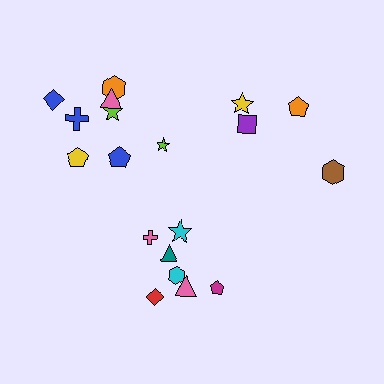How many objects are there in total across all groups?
There are 19 objects.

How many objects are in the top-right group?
There are 4 objects.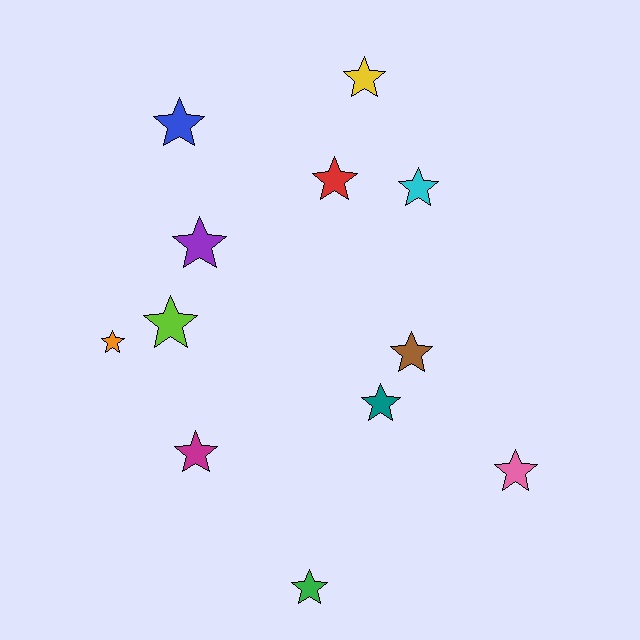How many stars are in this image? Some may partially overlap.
There are 12 stars.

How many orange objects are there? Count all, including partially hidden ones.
There is 1 orange object.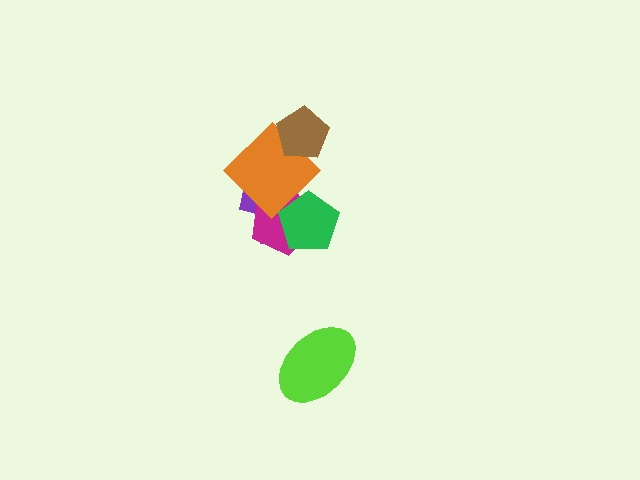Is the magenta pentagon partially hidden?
Yes, it is partially covered by another shape.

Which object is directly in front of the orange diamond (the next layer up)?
The green pentagon is directly in front of the orange diamond.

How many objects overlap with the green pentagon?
3 objects overlap with the green pentagon.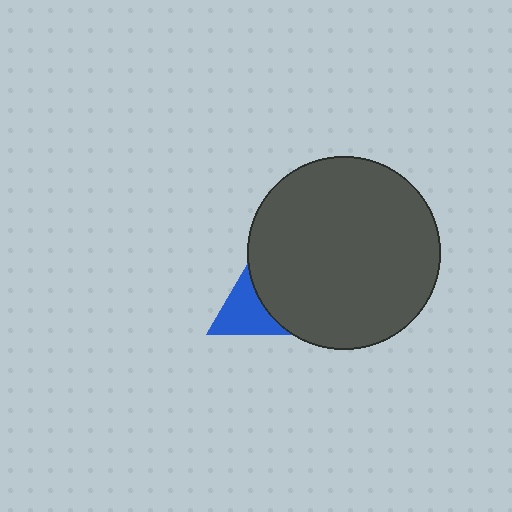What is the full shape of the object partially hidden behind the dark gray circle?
The partially hidden object is a blue triangle.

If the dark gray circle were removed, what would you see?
You would see the complete blue triangle.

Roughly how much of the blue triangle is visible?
A small part of it is visible (roughly 42%).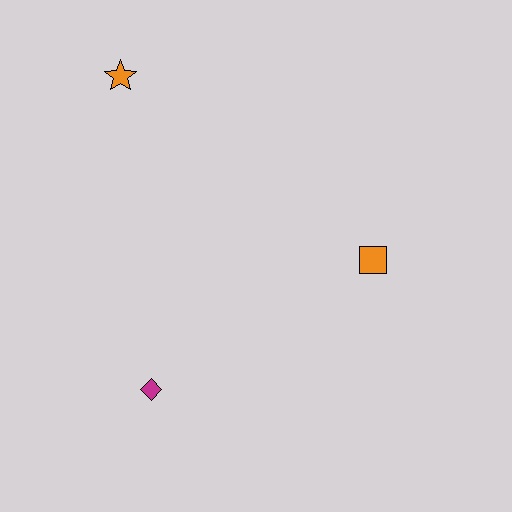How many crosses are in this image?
There are no crosses.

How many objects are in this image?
There are 3 objects.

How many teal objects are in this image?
There are no teal objects.